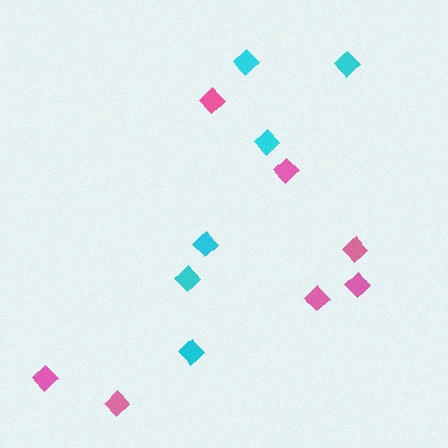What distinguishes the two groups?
There are 2 groups: one group of cyan diamonds (6) and one group of pink diamonds (7).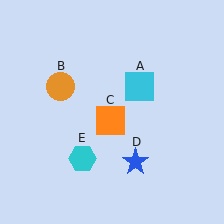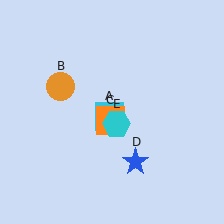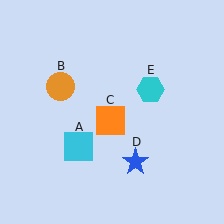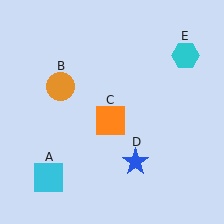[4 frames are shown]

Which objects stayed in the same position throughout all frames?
Orange circle (object B) and orange square (object C) and blue star (object D) remained stationary.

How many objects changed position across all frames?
2 objects changed position: cyan square (object A), cyan hexagon (object E).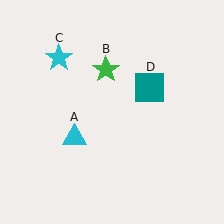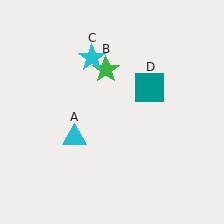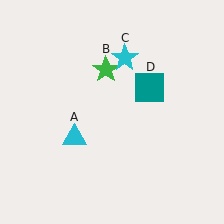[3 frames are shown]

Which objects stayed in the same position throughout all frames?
Cyan triangle (object A) and green star (object B) and teal square (object D) remained stationary.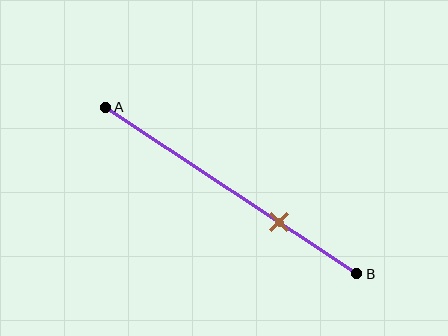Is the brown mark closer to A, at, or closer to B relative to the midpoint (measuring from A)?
The brown mark is closer to point B than the midpoint of segment AB.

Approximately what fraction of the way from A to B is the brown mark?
The brown mark is approximately 70% of the way from A to B.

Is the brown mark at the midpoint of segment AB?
No, the mark is at about 70% from A, not at the 50% midpoint.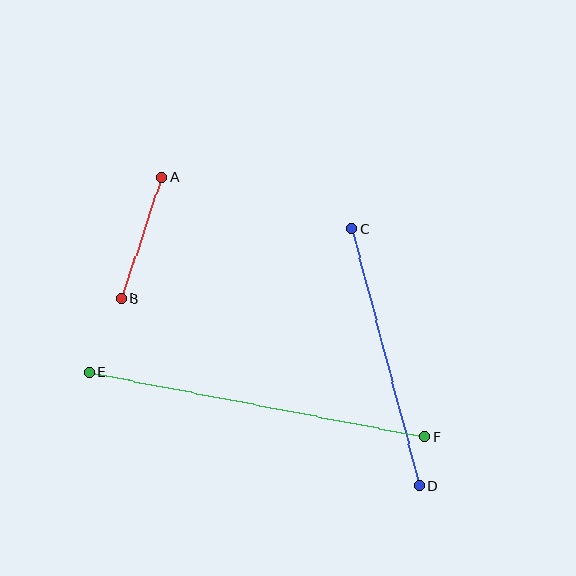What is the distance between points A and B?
The distance is approximately 128 pixels.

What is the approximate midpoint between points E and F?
The midpoint is at approximately (257, 404) pixels.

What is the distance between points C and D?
The distance is approximately 266 pixels.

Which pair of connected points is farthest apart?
Points E and F are farthest apart.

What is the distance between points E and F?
The distance is approximately 342 pixels.